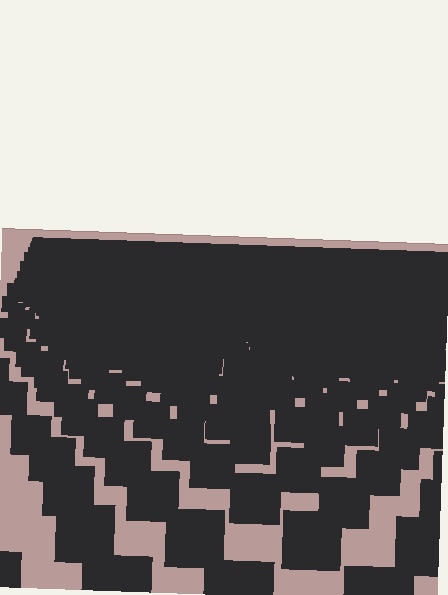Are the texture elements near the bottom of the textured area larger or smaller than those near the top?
Larger. Near the bottom, elements are closer to the viewer and appear at a bigger on-screen size.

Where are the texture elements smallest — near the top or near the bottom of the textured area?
Near the top.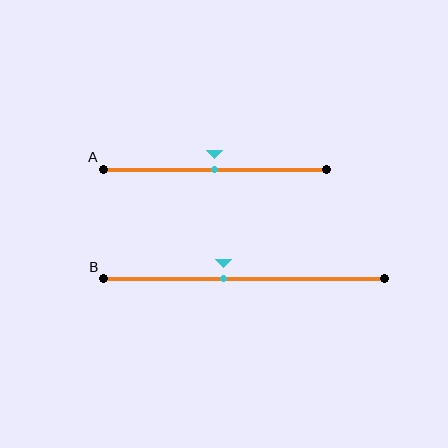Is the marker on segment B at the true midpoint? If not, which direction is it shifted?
No, the marker on segment B is shifted to the left by about 7% of the segment length.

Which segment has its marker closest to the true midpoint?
Segment A has its marker closest to the true midpoint.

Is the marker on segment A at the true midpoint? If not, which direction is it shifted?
Yes, the marker on segment A is at the true midpoint.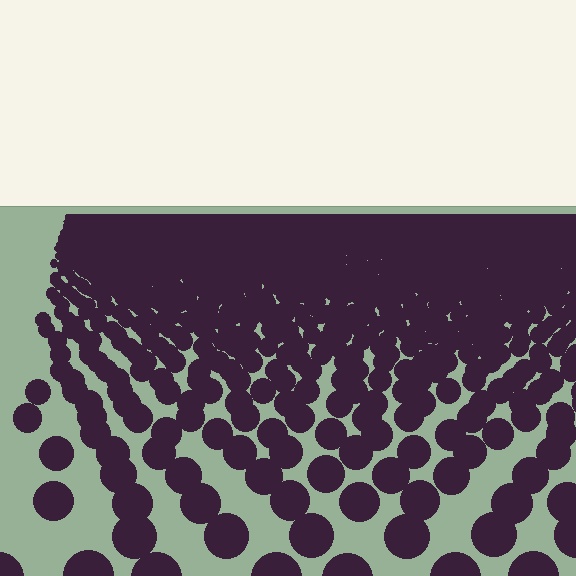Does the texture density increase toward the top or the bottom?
Density increases toward the top.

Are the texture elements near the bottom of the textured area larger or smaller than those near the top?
Larger. Near the bottom, elements are closer to the viewer and appear at a bigger on-screen size.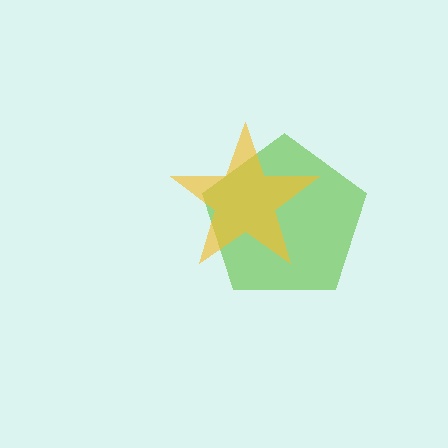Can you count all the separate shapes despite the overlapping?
Yes, there are 2 separate shapes.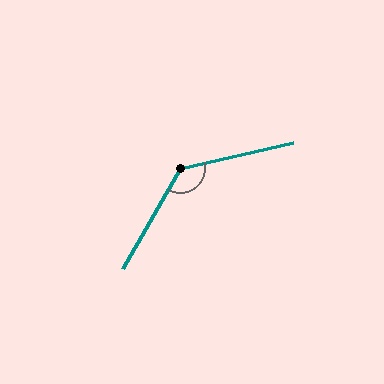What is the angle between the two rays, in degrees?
Approximately 132 degrees.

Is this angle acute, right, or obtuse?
It is obtuse.